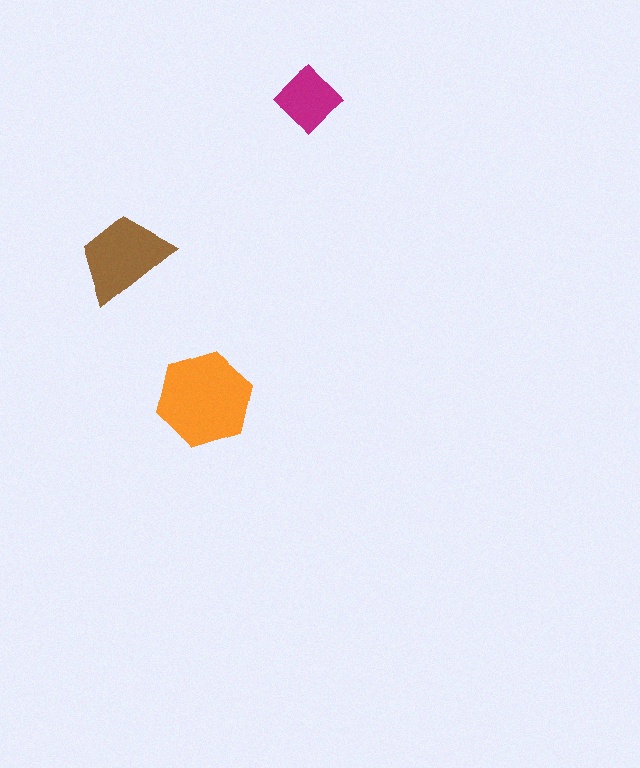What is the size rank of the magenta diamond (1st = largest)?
3rd.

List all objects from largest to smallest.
The orange hexagon, the brown trapezoid, the magenta diamond.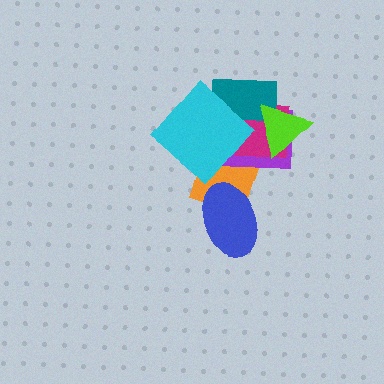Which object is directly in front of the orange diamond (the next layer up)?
The purple rectangle is directly in front of the orange diamond.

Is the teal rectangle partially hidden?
Yes, it is partially covered by another shape.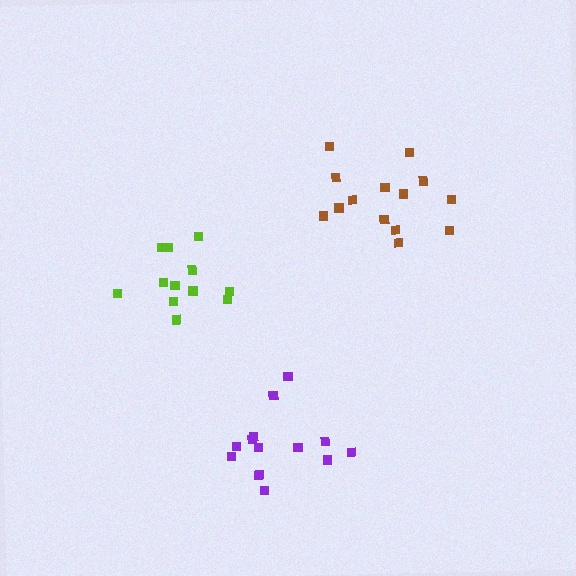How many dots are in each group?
Group 1: 12 dots, Group 2: 14 dots, Group 3: 14 dots (40 total).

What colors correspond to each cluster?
The clusters are colored: lime, brown, purple.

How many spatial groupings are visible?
There are 3 spatial groupings.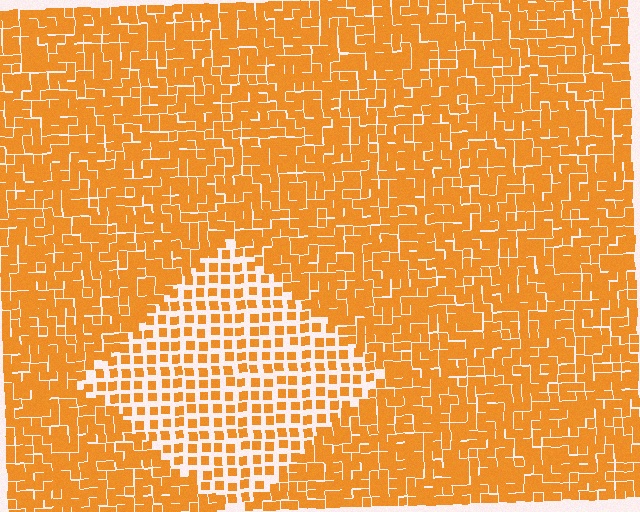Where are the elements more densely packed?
The elements are more densely packed outside the diamond boundary.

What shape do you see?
I see a diamond.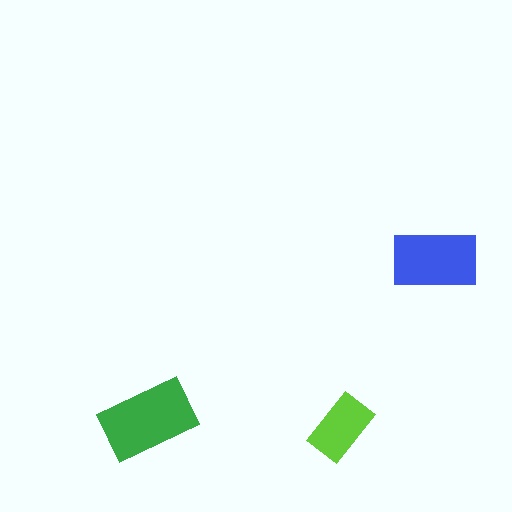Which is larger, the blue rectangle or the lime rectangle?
The blue one.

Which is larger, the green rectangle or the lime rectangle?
The green one.